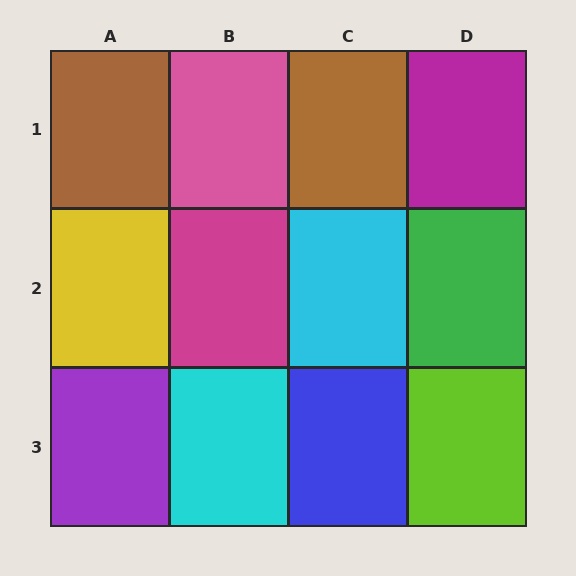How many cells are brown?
2 cells are brown.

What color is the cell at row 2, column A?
Yellow.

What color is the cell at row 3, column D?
Lime.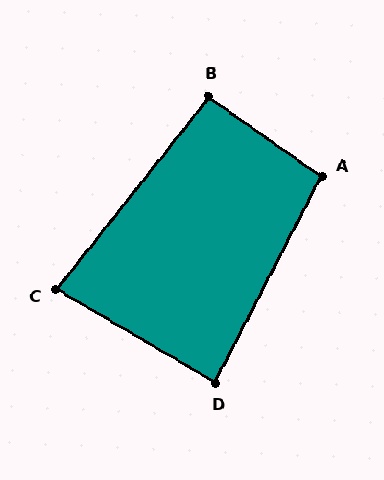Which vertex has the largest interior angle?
A, at approximately 98 degrees.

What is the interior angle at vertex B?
Approximately 93 degrees (approximately right).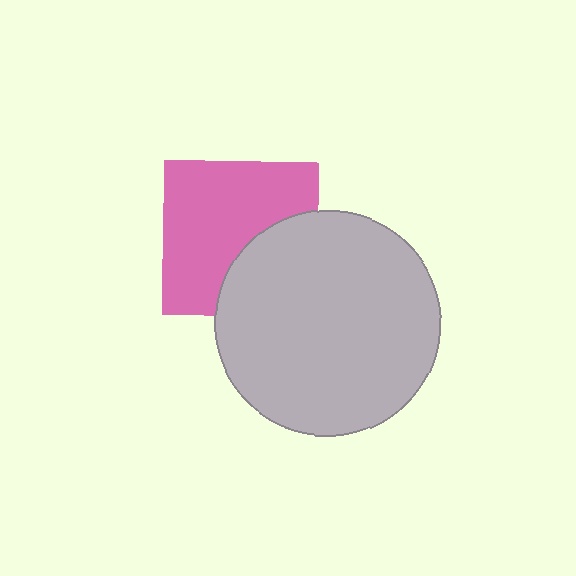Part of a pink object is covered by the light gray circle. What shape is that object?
It is a square.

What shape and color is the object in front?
The object in front is a light gray circle.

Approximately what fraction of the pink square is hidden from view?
Roughly 34% of the pink square is hidden behind the light gray circle.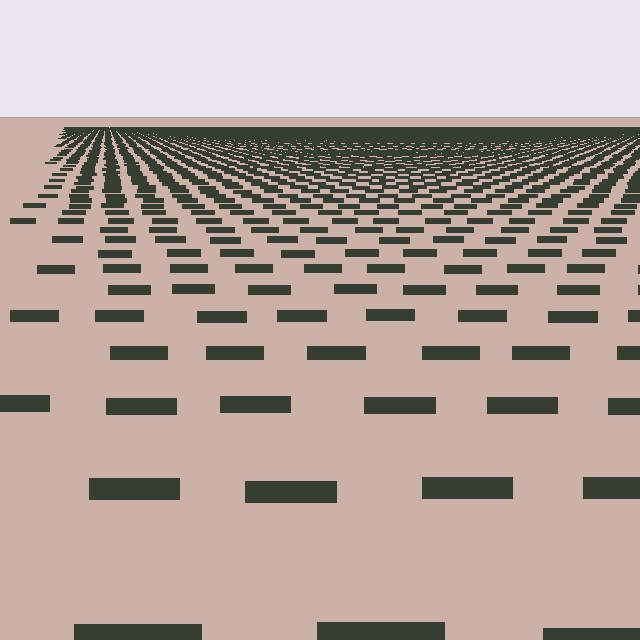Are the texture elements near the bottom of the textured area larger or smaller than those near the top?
Larger. Near the bottom, elements are closer to the viewer and appear at a bigger on-screen size.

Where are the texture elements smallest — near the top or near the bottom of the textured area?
Near the top.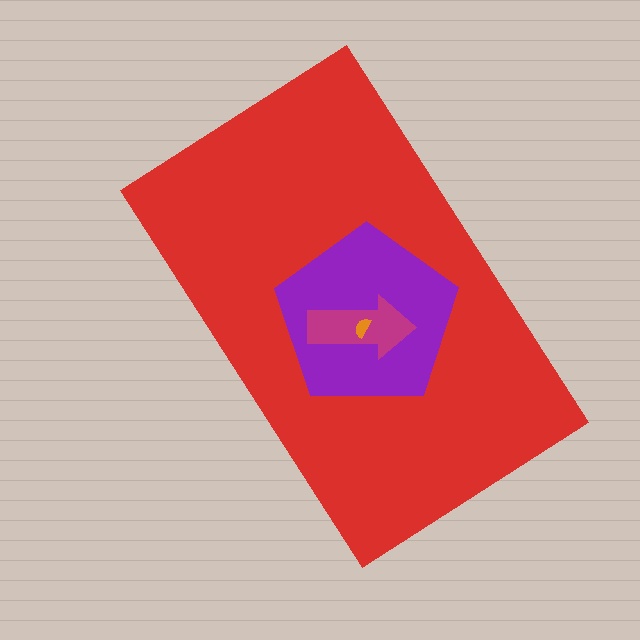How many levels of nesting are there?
4.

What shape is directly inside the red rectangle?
The purple pentagon.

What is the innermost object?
The orange semicircle.